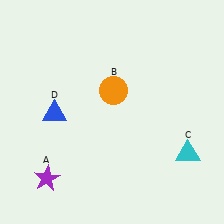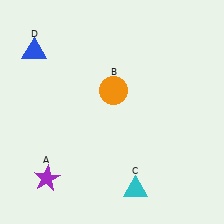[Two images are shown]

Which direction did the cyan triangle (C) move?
The cyan triangle (C) moved left.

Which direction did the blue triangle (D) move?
The blue triangle (D) moved up.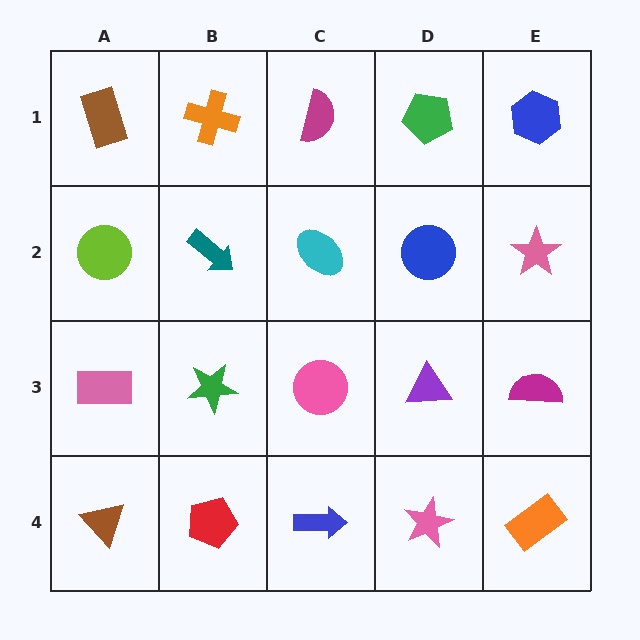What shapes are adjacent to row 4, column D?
A purple triangle (row 3, column D), a blue arrow (row 4, column C), an orange rectangle (row 4, column E).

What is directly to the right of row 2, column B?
A cyan ellipse.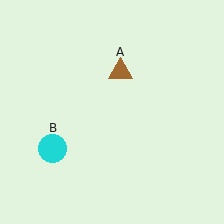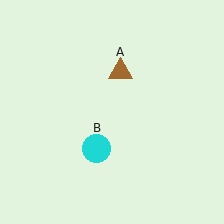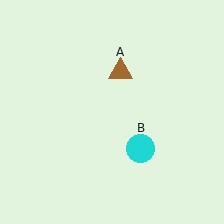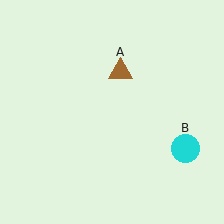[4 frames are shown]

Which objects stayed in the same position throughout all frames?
Brown triangle (object A) remained stationary.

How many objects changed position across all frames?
1 object changed position: cyan circle (object B).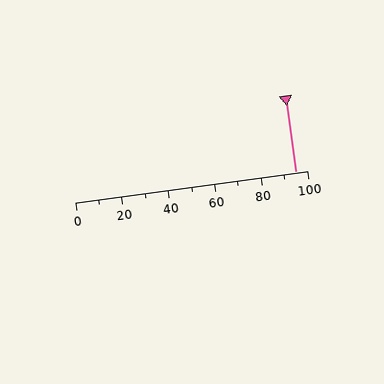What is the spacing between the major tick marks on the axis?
The major ticks are spaced 20 apart.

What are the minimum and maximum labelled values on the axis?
The axis runs from 0 to 100.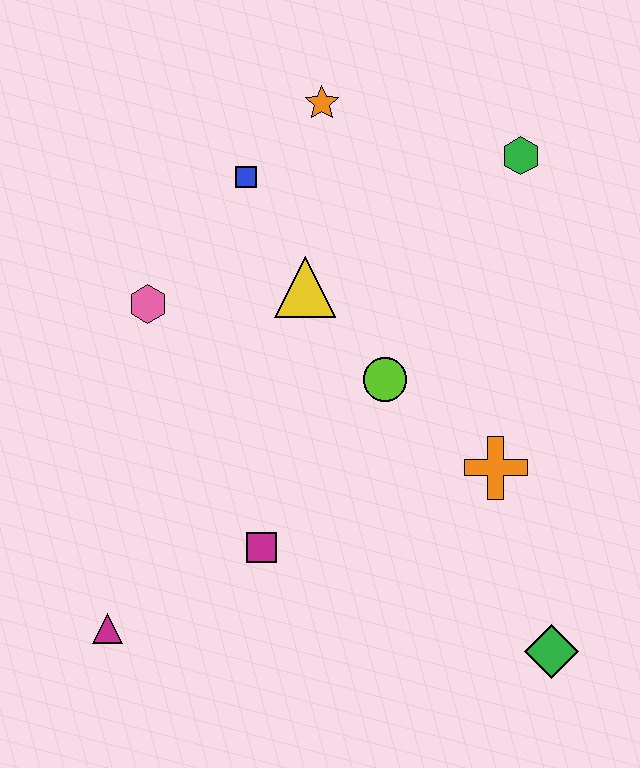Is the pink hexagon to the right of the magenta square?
No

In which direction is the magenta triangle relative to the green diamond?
The magenta triangle is to the left of the green diamond.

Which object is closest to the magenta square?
The magenta triangle is closest to the magenta square.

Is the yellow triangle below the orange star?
Yes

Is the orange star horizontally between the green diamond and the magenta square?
Yes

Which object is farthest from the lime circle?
The magenta triangle is farthest from the lime circle.